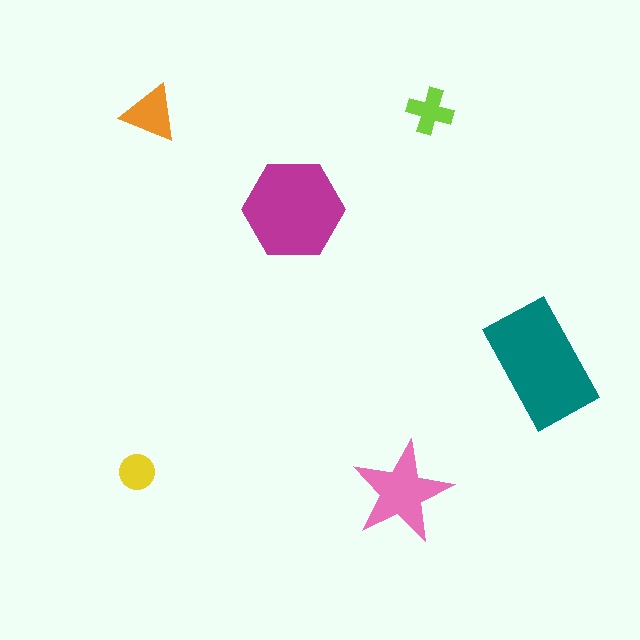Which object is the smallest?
The yellow circle.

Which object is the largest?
The teal rectangle.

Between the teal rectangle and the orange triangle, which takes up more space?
The teal rectangle.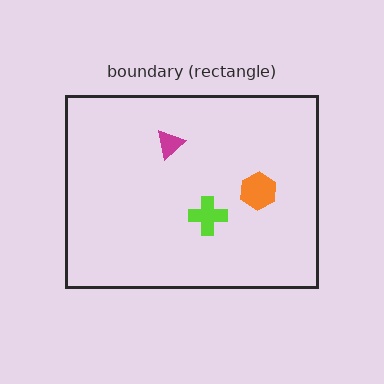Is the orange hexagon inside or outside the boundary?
Inside.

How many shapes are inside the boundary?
3 inside, 0 outside.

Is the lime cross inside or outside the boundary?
Inside.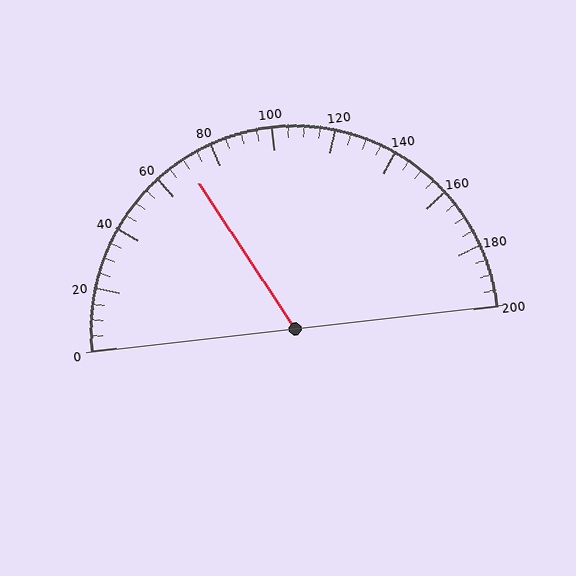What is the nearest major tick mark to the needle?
The nearest major tick mark is 80.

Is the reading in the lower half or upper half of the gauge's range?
The reading is in the lower half of the range (0 to 200).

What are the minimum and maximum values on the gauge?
The gauge ranges from 0 to 200.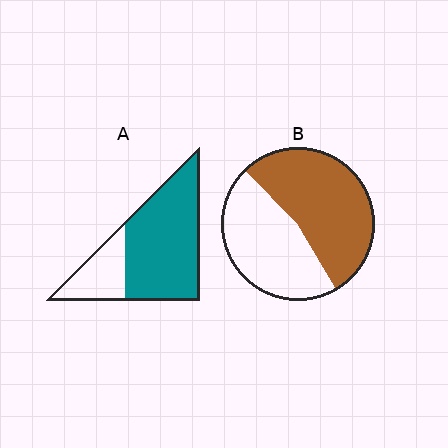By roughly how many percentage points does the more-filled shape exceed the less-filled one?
By roughly 20 percentage points (A over B).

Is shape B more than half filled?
Yes.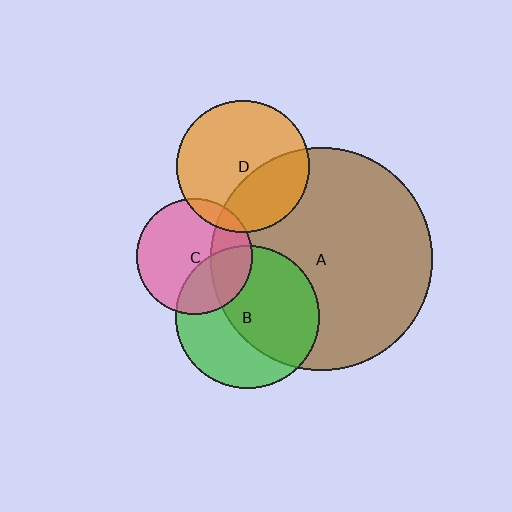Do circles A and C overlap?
Yes.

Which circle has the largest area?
Circle A (brown).